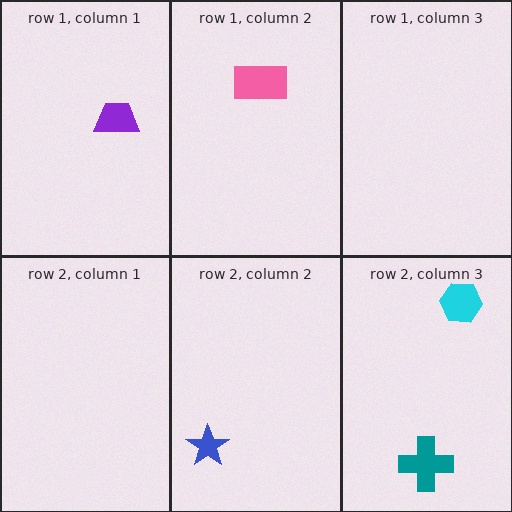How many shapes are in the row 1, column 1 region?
1.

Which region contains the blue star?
The row 2, column 2 region.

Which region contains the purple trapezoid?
The row 1, column 1 region.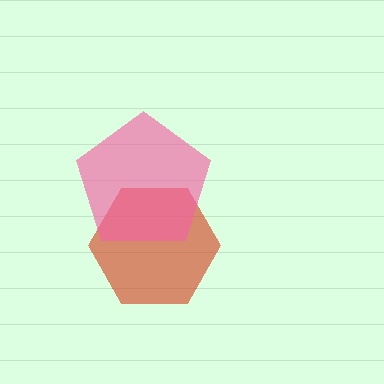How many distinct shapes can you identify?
There are 2 distinct shapes: a red hexagon, a pink pentagon.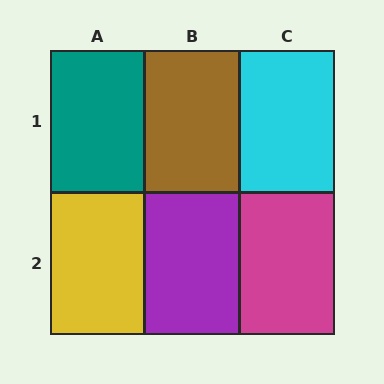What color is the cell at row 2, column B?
Purple.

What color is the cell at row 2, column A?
Yellow.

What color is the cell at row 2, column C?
Magenta.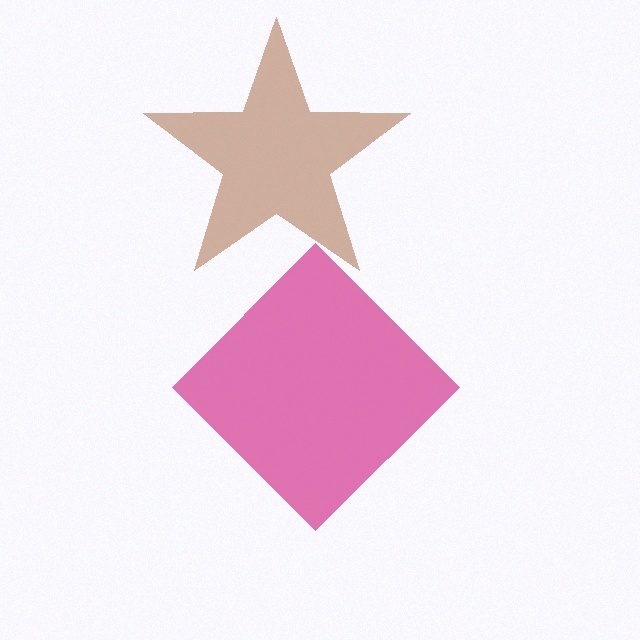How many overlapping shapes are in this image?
There are 2 overlapping shapes in the image.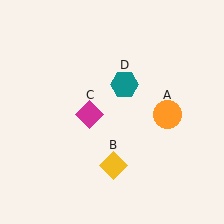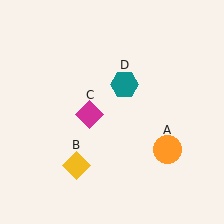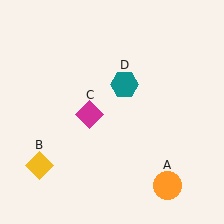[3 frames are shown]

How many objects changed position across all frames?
2 objects changed position: orange circle (object A), yellow diamond (object B).